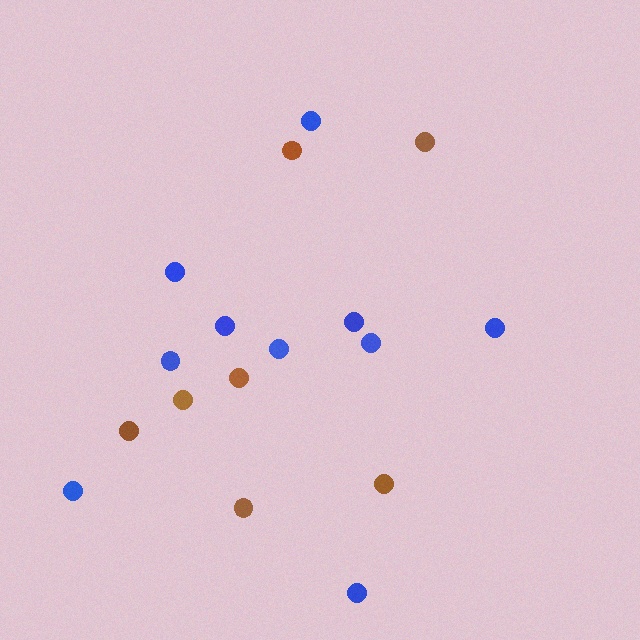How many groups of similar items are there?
There are 2 groups: one group of blue circles (10) and one group of brown circles (7).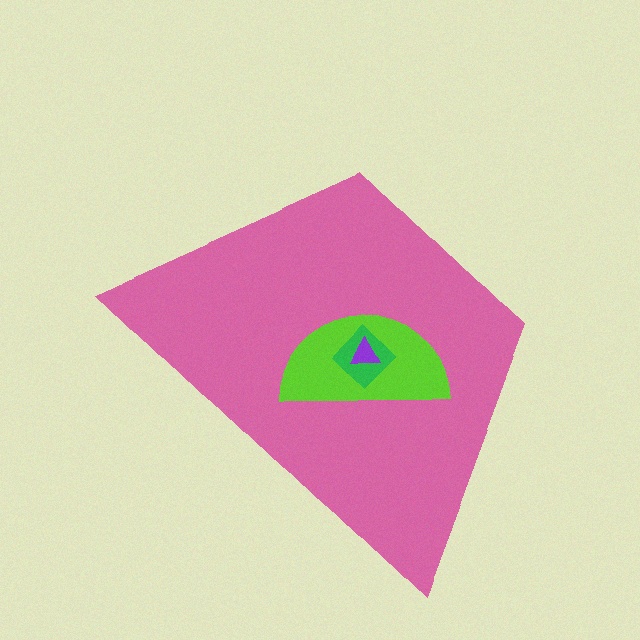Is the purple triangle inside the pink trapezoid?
Yes.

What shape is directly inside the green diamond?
The purple triangle.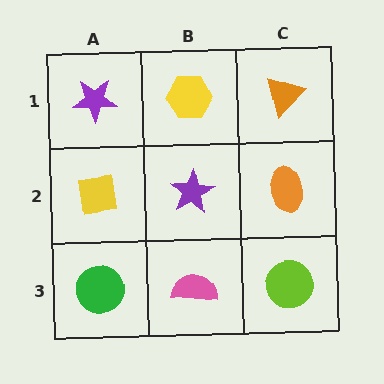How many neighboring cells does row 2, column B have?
4.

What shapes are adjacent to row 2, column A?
A purple star (row 1, column A), a green circle (row 3, column A), a purple star (row 2, column B).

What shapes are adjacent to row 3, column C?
An orange ellipse (row 2, column C), a pink semicircle (row 3, column B).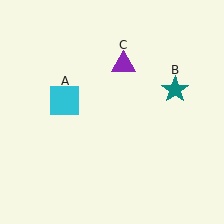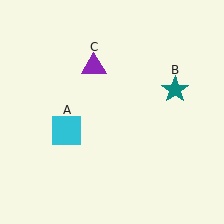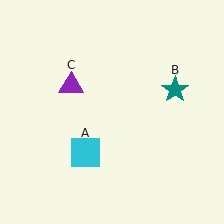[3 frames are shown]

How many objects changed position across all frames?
2 objects changed position: cyan square (object A), purple triangle (object C).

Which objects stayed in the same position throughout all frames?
Teal star (object B) remained stationary.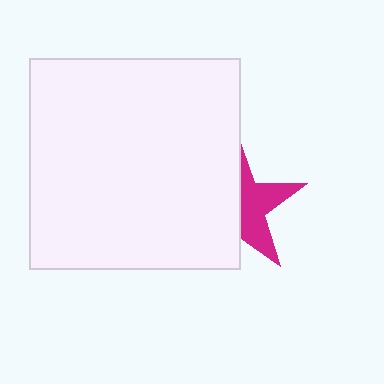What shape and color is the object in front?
The object in front is a white square.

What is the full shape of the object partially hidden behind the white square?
The partially hidden object is a magenta star.